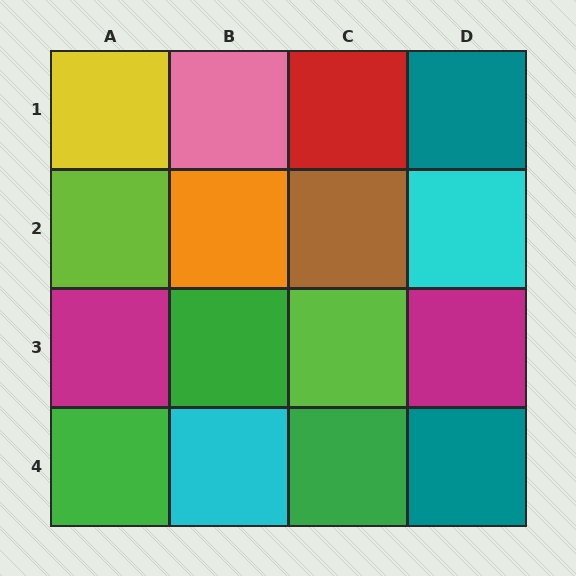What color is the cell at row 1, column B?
Pink.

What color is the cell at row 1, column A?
Yellow.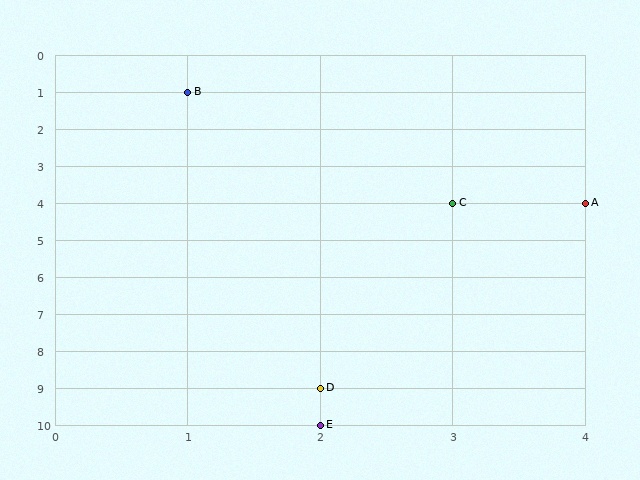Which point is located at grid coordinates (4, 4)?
Point A is at (4, 4).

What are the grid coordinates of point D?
Point D is at grid coordinates (2, 9).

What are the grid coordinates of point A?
Point A is at grid coordinates (4, 4).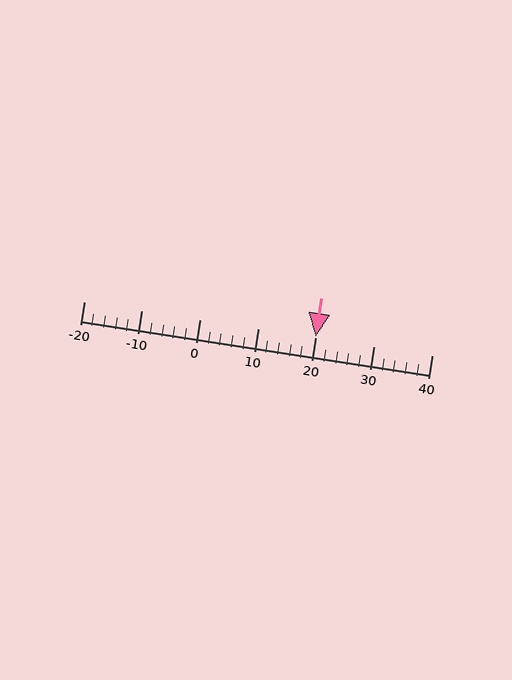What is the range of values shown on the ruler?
The ruler shows values from -20 to 40.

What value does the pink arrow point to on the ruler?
The pink arrow points to approximately 20.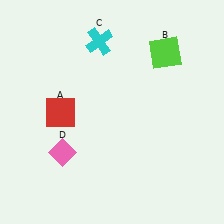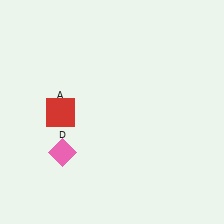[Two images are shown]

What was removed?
The cyan cross (C), the lime square (B) were removed in Image 2.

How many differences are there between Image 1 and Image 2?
There are 2 differences between the two images.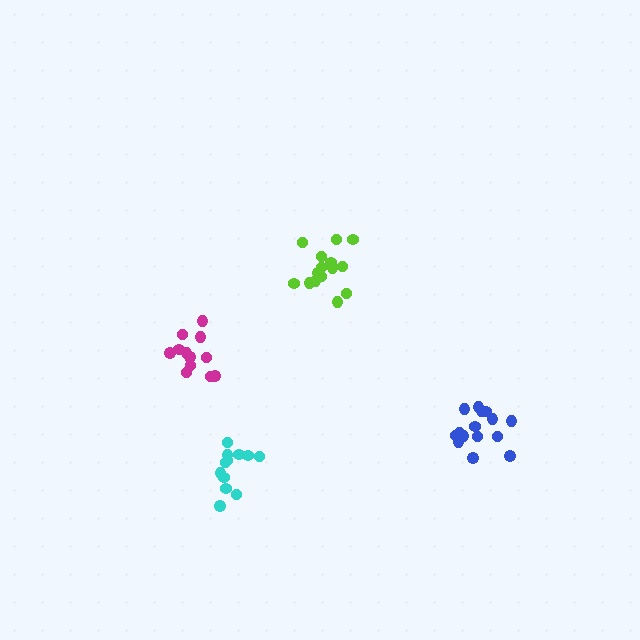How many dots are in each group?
Group 1: 12 dots, Group 2: 16 dots, Group 3: 15 dots, Group 4: 12 dots (55 total).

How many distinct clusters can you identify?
There are 4 distinct clusters.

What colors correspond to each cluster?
The clusters are colored: cyan, blue, lime, magenta.